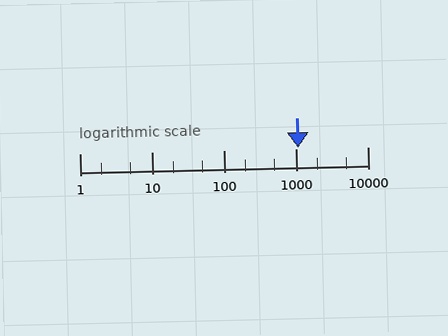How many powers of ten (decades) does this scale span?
The scale spans 4 decades, from 1 to 10000.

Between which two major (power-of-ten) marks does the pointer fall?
The pointer is between 1000 and 10000.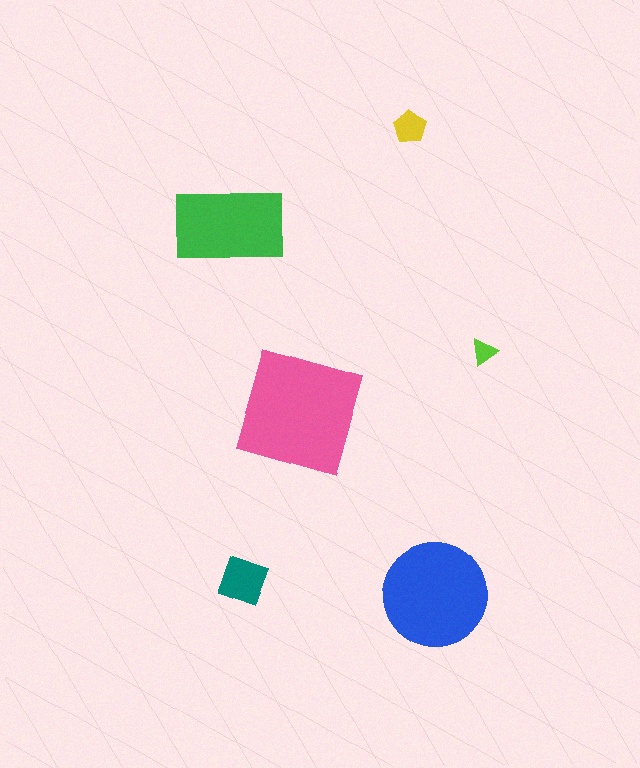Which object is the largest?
The pink square.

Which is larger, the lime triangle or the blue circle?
The blue circle.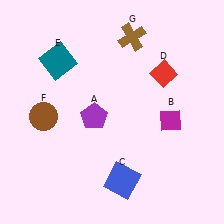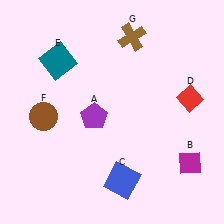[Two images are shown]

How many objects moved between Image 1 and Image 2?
2 objects moved between the two images.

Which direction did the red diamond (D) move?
The red diamond (D) moved right.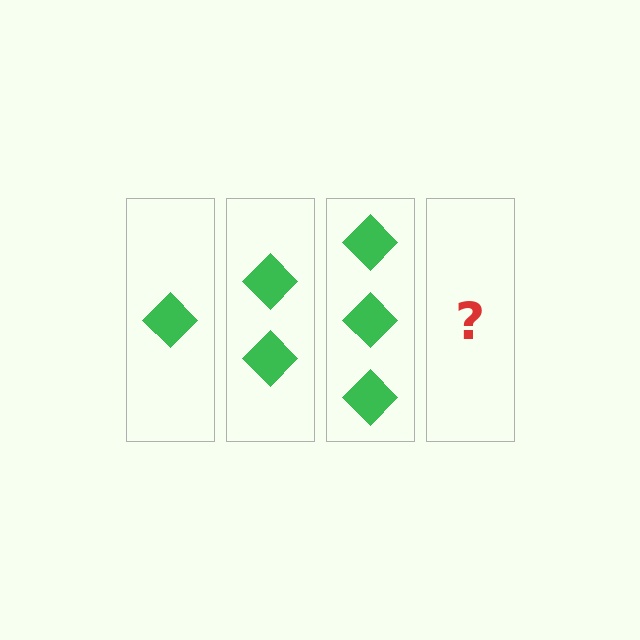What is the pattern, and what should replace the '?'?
The pattern is that each step adds one more diamond. The '?' should be 4 diamonds.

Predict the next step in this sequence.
The next step is 4 diamonds.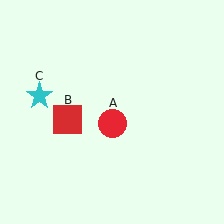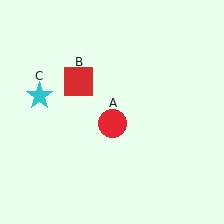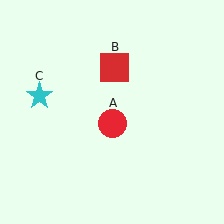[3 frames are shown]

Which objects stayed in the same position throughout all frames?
Red circle (object A) and cyan star (object C) remained stationary.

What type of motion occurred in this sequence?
The red square (object B) rotated clockwise around the center of the scene.